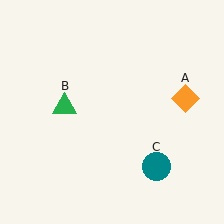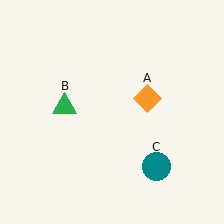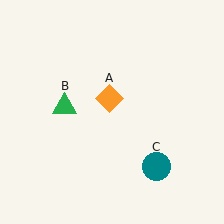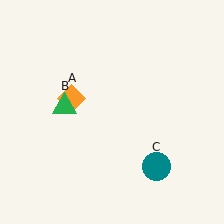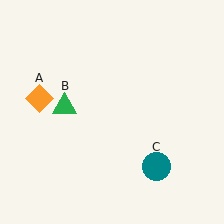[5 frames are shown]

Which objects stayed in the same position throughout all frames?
Green triangle (object B) and teal circle (object C) remained stationary.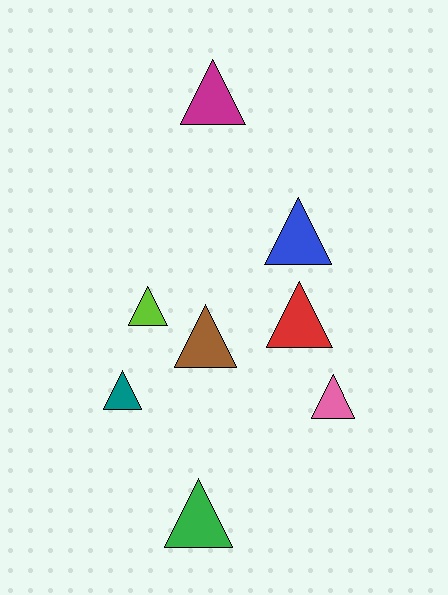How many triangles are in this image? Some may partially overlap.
There are 8 triangles.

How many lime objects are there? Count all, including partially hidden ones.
There is 1 lime object.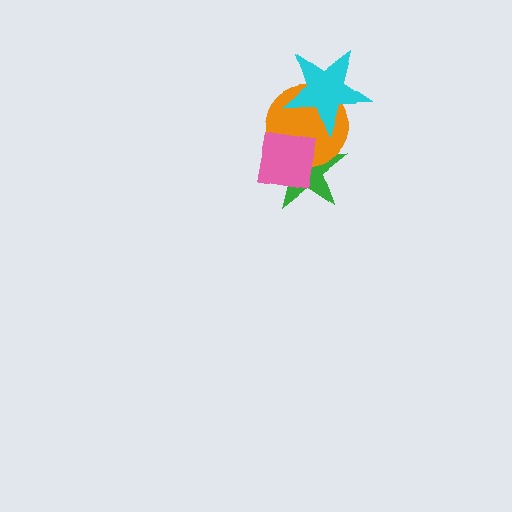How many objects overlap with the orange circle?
3 objects overlap with the orange circle.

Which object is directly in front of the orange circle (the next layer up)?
The cyan star is directly in front of the orange circle.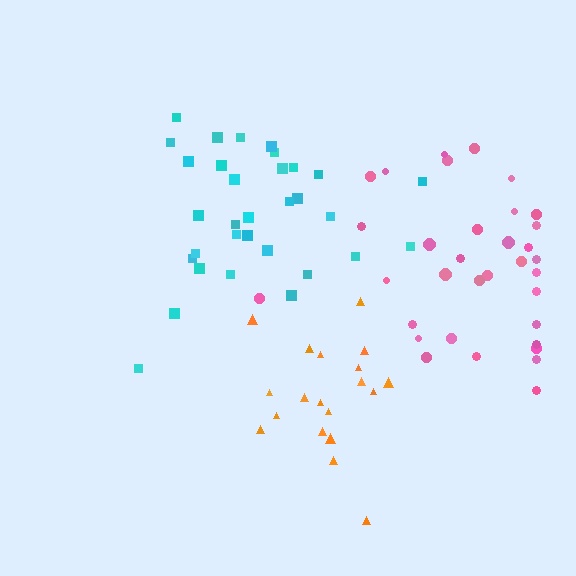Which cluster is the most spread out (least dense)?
Orange.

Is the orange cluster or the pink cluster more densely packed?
Pink.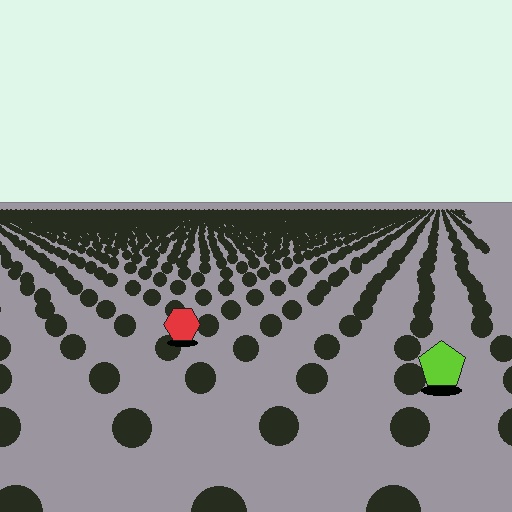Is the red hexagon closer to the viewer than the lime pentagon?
No. The lime pentagon is closer — you can tell from the texture gradient: the ground texture is coarser near it.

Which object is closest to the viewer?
The lime pentagon is closest. The texture marks near it are larger and more spread out.